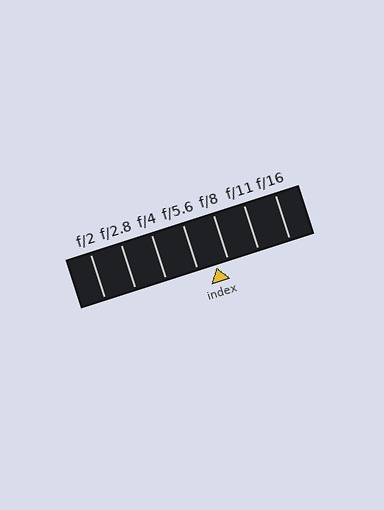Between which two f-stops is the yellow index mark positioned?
The index mark is between f/5.6 and f/8.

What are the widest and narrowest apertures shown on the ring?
The widest aperture shown is f/2 and the narrowest is f/16.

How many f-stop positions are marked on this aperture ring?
There are 7 f-stop positions marked.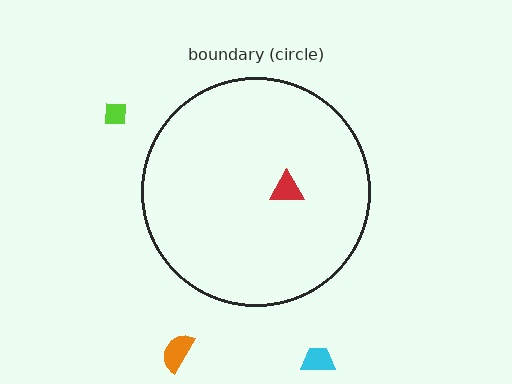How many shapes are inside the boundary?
1 inside, 3 outside.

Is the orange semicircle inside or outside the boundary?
Outside.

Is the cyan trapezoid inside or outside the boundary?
Outside.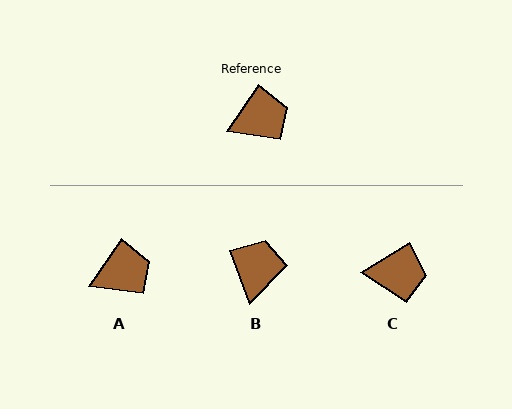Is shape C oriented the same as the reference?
No, it is off by about 25 degrees.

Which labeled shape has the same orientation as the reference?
A.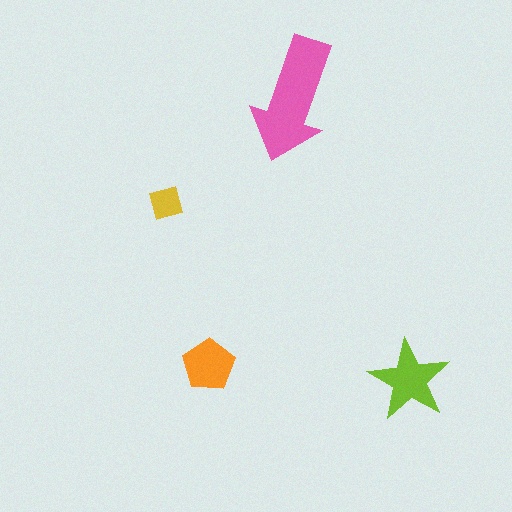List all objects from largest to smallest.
The pink arrow, the lime star, the orange pentagon, the yellow square.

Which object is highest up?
The pink arrow is topmost.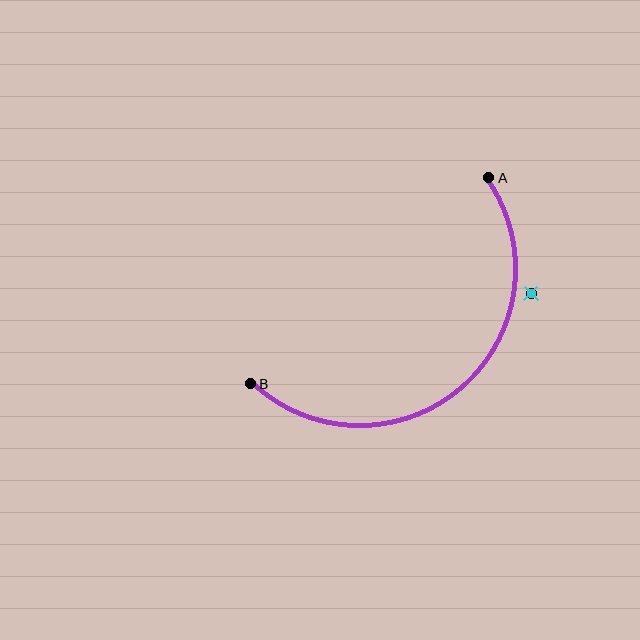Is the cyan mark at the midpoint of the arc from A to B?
No — the cyan mark does not lie on the arc at all. It sits slightly outside the curve.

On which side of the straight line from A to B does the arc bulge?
The arc bulges below and to the right of the straight line connecting A and B.